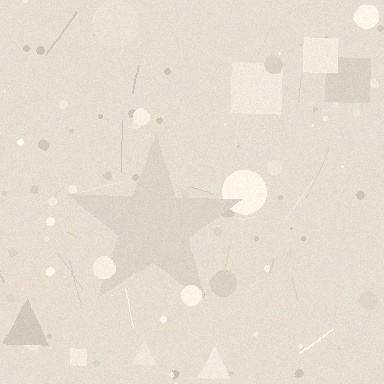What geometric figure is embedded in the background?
A star is embedded in the background.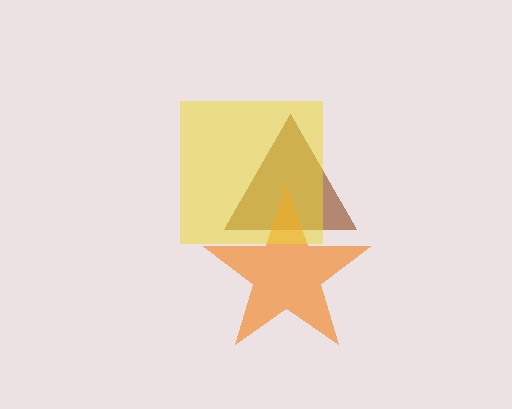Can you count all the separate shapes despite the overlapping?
Yes, there are 3 separate shapes.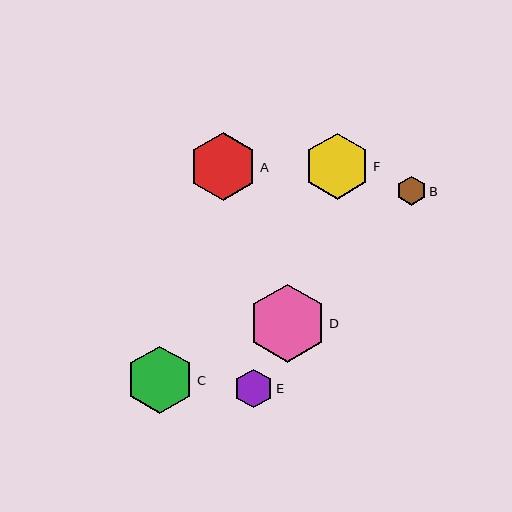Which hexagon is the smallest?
Hexagon B is the smallest with a size of approximately 29 pixels.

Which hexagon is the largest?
Hexagon D is the largest with a size of approximately 78 pixels.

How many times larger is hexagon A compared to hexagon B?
Hexagon A is approximately 2.3 times the size of hexagon B.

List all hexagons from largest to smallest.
From largest to smallest: D, A, C, F, E, B.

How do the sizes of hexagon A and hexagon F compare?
Hexagon A and hexagon F are approximately the same size.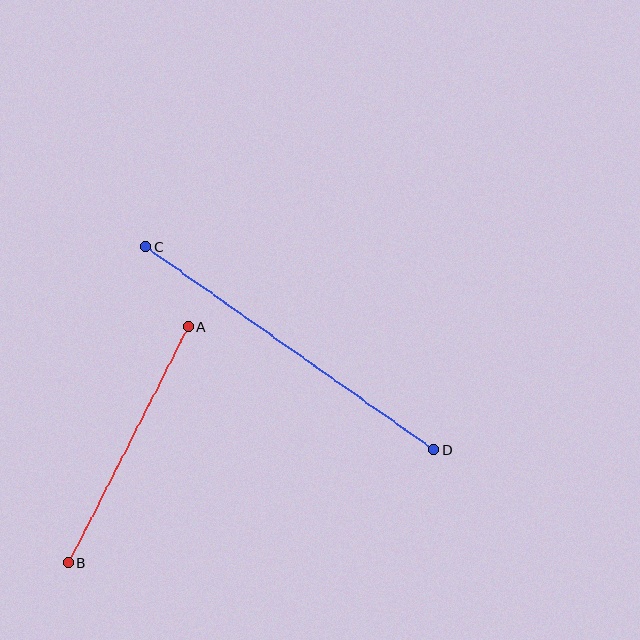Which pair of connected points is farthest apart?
Points C and D are farthest apart.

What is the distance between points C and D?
The distance is approximately 352 pixels.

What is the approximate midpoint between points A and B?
The midpoint is at approximately (128, 445) pixels.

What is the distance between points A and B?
The distance is approximately 265 pixels.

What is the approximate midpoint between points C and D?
The midpoint is at approximately (290, 348) pixels.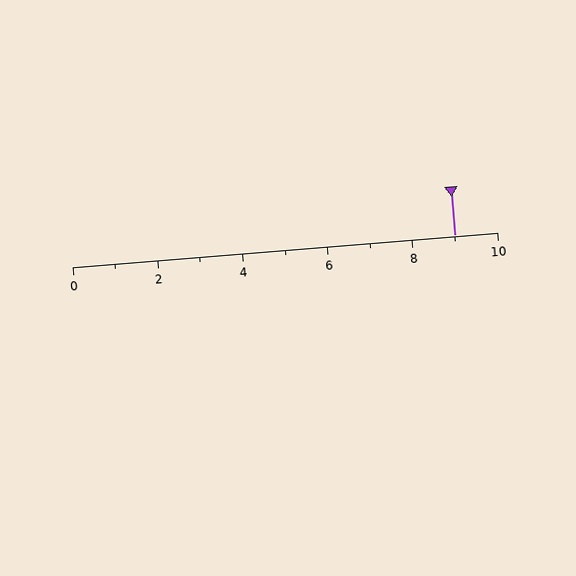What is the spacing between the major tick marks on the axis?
The major ticks are spaced 2 apart.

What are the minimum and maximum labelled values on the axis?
The axis runs from 0 to 10.